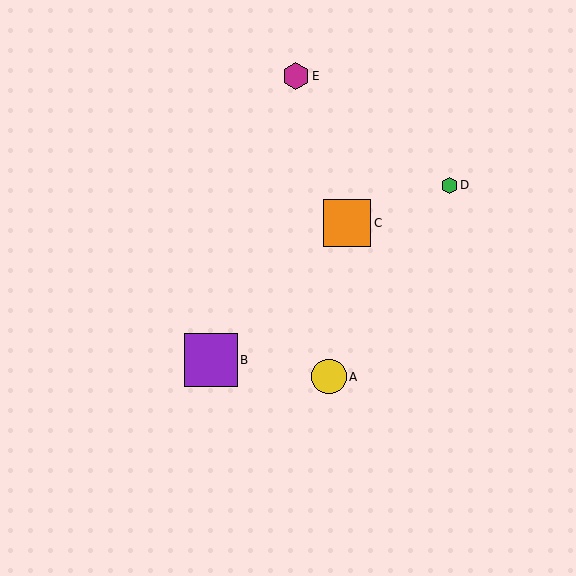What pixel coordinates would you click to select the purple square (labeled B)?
Click at (211, 360) to select the purple square B.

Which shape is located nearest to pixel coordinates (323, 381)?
The yellow circle (labeled A) at (329, 377) is nearest to that location.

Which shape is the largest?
The purple square (labeled B) is the largest.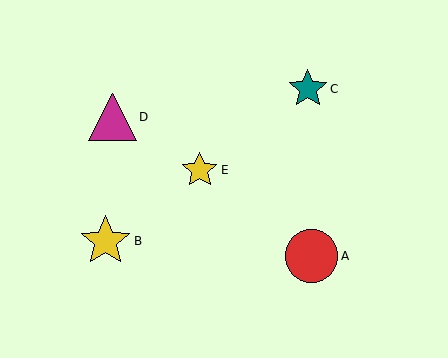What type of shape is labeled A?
Shape A is a red circle.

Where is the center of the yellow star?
The center of the yellow star is at (200, 170).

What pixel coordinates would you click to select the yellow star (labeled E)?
Click at (200, 170) to select the yellow star E.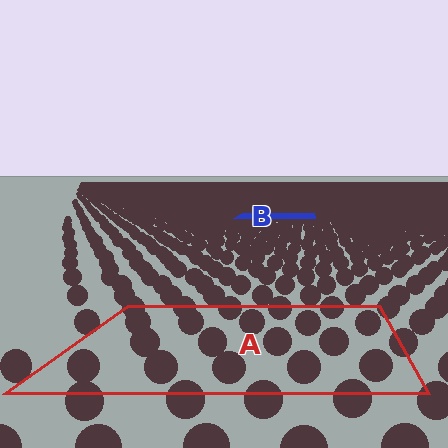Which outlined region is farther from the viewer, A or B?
Region B is farther from the viewer — the texture elements inside it appear smaller and more densely packed.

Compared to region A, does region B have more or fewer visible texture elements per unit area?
Region B has more texture elements per unit area — they are packed more densely because it is farther away.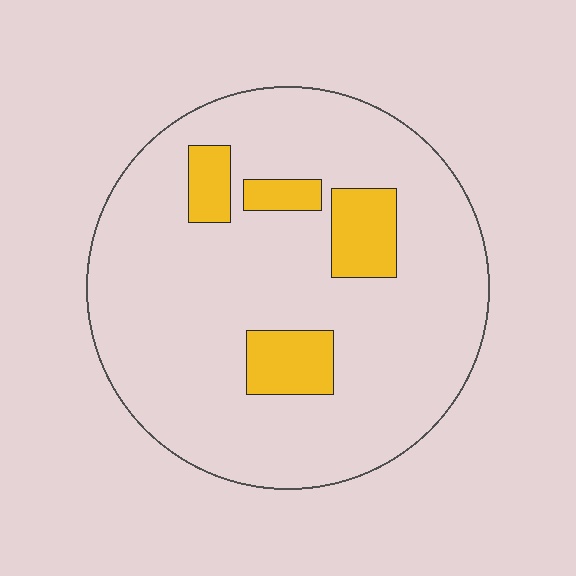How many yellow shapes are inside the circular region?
4.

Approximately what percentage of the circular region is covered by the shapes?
Approximately 15%.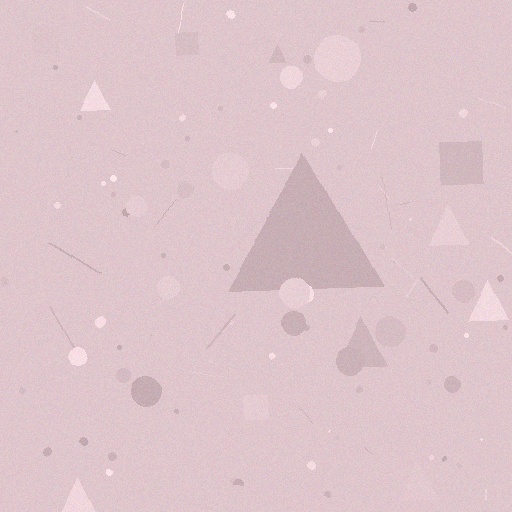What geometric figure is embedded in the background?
A triangle is embedded in the background.